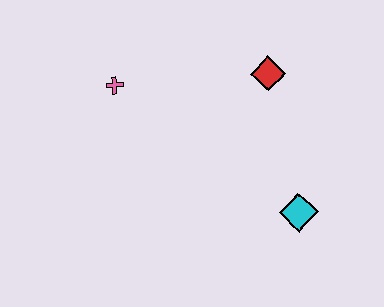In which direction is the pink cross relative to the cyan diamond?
The pink cross is to the left of the cyan diamond.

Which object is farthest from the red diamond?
The pink cross is farthest from the red diamond.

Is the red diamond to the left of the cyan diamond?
Yes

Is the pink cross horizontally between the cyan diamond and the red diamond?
No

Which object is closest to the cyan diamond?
The red diamond is closest to the cyan diamond.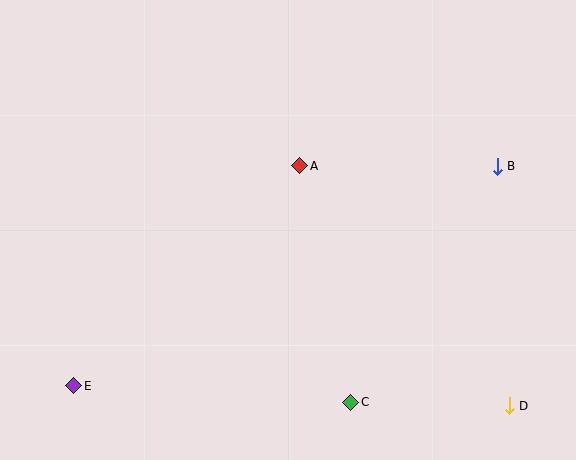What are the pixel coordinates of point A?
Point A is at (300, 166).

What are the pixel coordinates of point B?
Point B is at (497, 166).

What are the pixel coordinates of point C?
Point C is at (351, 402).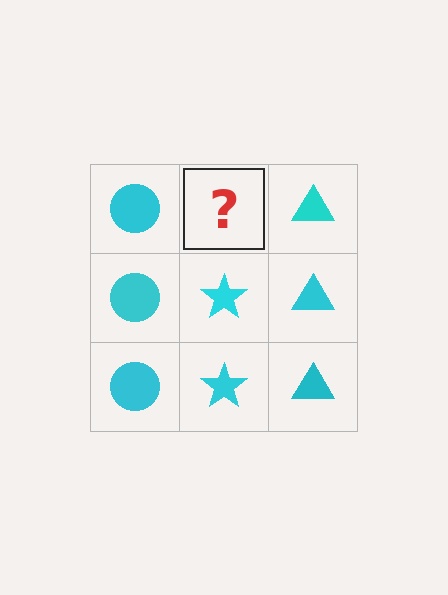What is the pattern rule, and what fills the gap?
The rule is that each column has a consistent shape. The gap should be filled with a cyan star.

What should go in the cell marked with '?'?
The missing cell should contain a cyan star.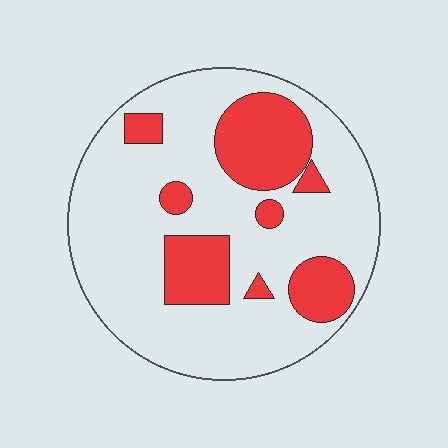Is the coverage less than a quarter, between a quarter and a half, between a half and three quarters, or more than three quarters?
Between a quarter and a half.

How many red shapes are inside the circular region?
8.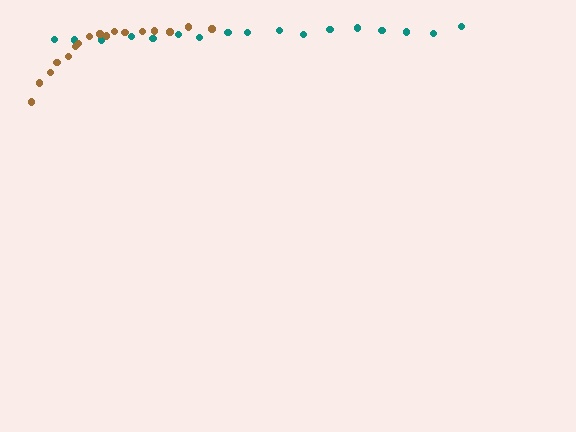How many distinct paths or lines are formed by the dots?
There are 2 distinct paths.